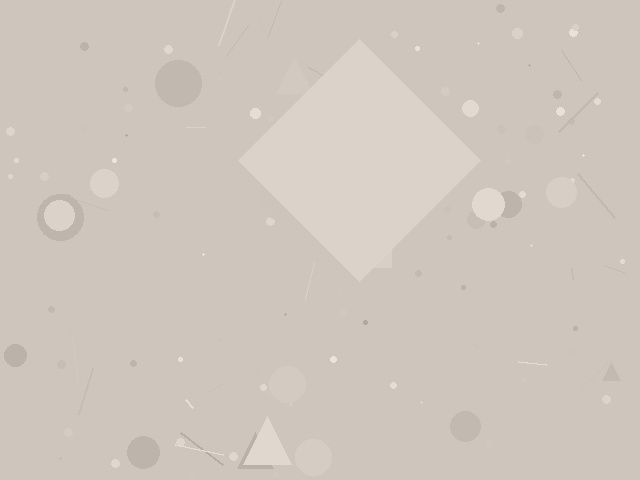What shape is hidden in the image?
A diamond is hidden in the image.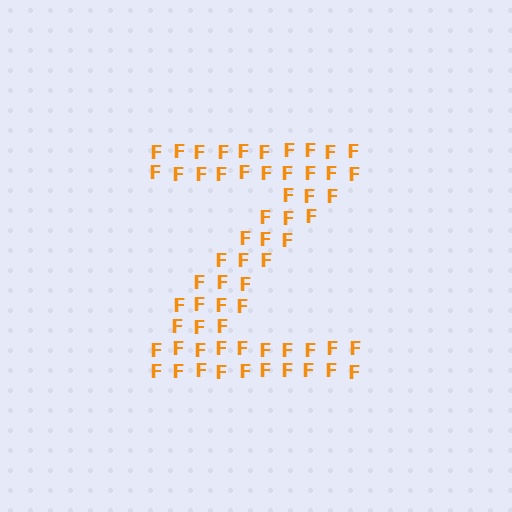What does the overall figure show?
The overall figure shows the letter Z.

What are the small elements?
The small elements are letter F's.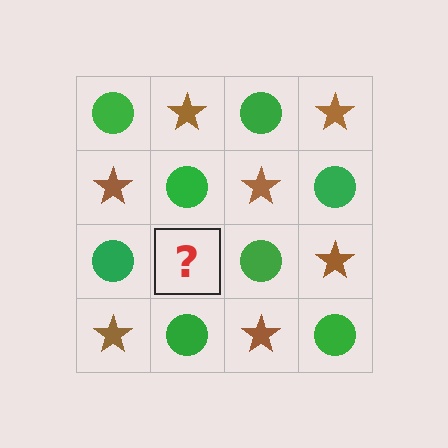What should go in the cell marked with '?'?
The missing cell should contain a brown star.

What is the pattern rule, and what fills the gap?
The rule is that it alternates green circle and brown star in a checkerboard pattern. The gap should be filled with a brown star.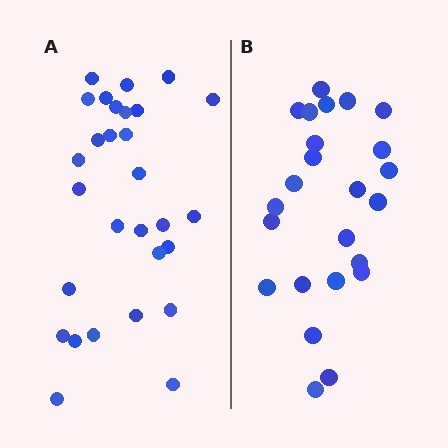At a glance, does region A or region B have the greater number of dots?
Region A (the left region) has more dots.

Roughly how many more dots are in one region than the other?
Region A has about 5 more dots than region B.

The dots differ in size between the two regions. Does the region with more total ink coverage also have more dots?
No. Region B has more total ink coverage because its dots are larger, but region A actually contains more individual dots. Total area can be misleading — the number of items is what matters here.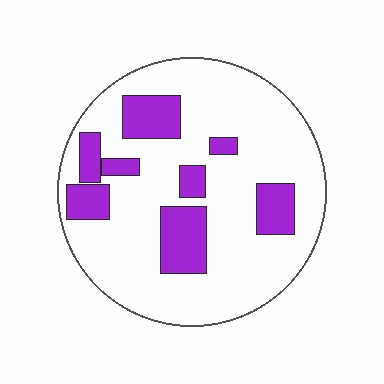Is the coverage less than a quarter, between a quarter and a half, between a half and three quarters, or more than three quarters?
Less than a quarter.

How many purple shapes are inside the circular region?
8.